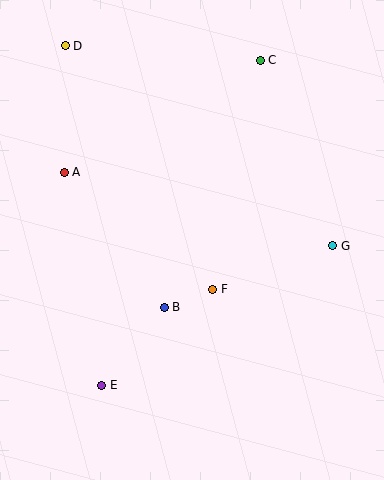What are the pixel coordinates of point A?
Point A is at (64, 172).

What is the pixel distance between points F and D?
The distance between F and D is 285 pixels.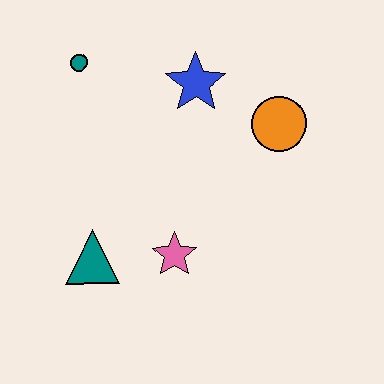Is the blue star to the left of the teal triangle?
No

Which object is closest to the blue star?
The orange circle is closest to the blue star.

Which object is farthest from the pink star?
The teal circle is farthest from the pink star.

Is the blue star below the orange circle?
No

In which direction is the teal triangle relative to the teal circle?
The teal triangle is below the teal circle.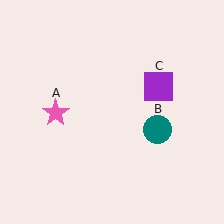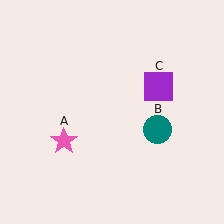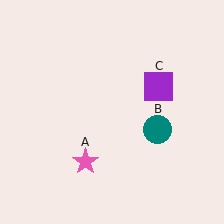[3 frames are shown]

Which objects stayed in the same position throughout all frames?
Teal circle (object B) and purple square (object C) remained stationary.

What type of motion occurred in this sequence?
The pink star (object A) rotated counterclockwise around the center of the scene.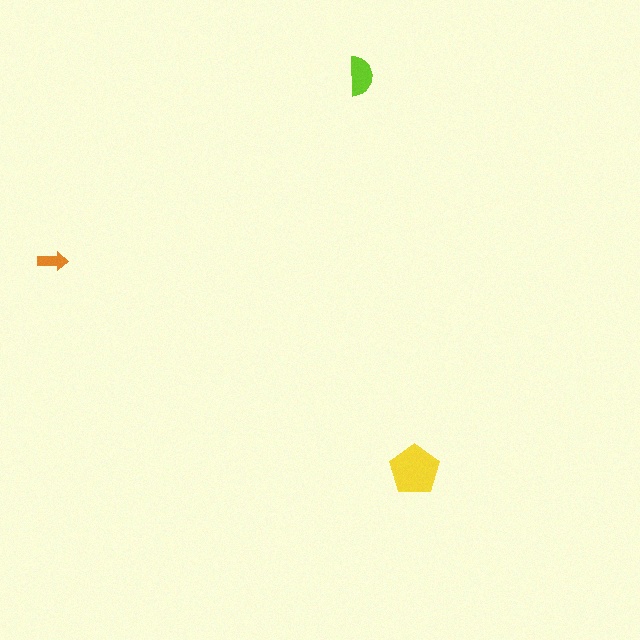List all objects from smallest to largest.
The orange arrow, the lime semicircle, the yellow pentagon.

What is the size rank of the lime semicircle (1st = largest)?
2nd.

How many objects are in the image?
There are 3 objects in the image.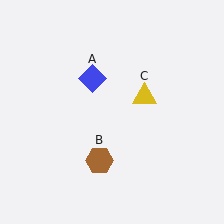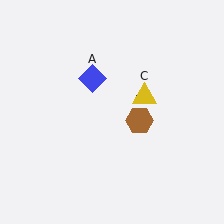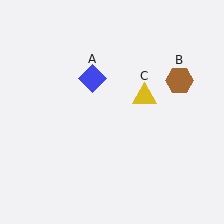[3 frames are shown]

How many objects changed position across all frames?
1 object changed position: brown hexagon (object B).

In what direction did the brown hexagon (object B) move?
The brown hexagon (object B) moved up and to the right.